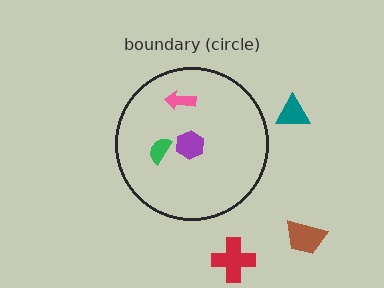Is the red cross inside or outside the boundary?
Outside.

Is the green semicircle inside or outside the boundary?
Inside.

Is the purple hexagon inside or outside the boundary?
Inside.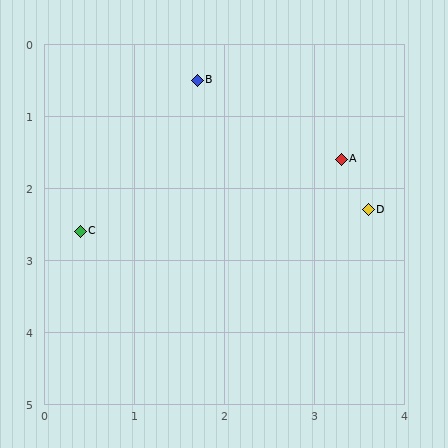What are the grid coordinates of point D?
Point D is at approximately (3.6, 2.3).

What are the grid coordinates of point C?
Point C is at approximately (0.4, 2.6).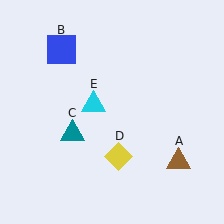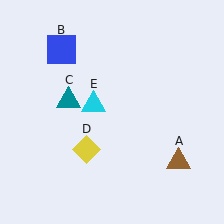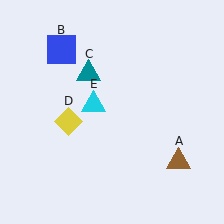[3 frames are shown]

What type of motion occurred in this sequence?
The teal triangle (object C), yellow diamond (object D) rotated clockwise around the center of the scene.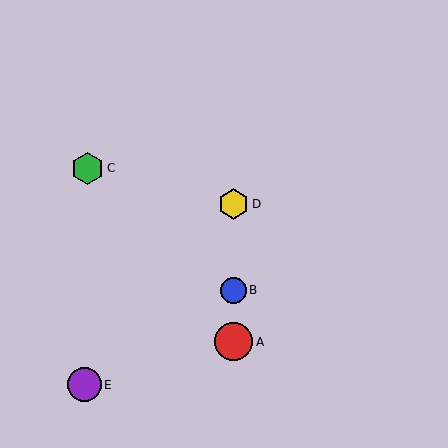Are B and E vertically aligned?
No, B is at x≈234 and E is at x≈85.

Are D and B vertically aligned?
Yes, both are at x≈234.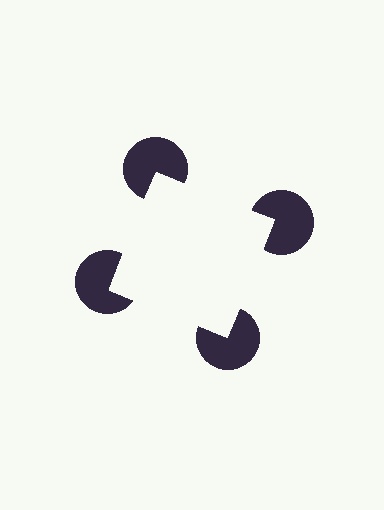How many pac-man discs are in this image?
There are 4 — one at each vertex of the illusory square.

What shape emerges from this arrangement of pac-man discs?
An illusory square — its edges are inferred from the aligned wedge cuts in the pac-man discs, not physically drawn.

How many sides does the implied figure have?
4 sides.